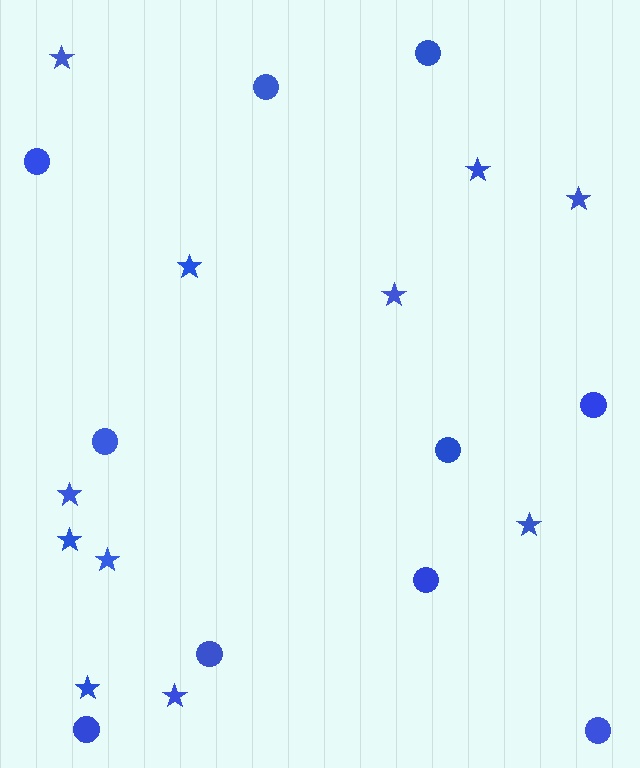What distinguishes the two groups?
There are 2 groups: one group of stars (11) and one group of circles (10).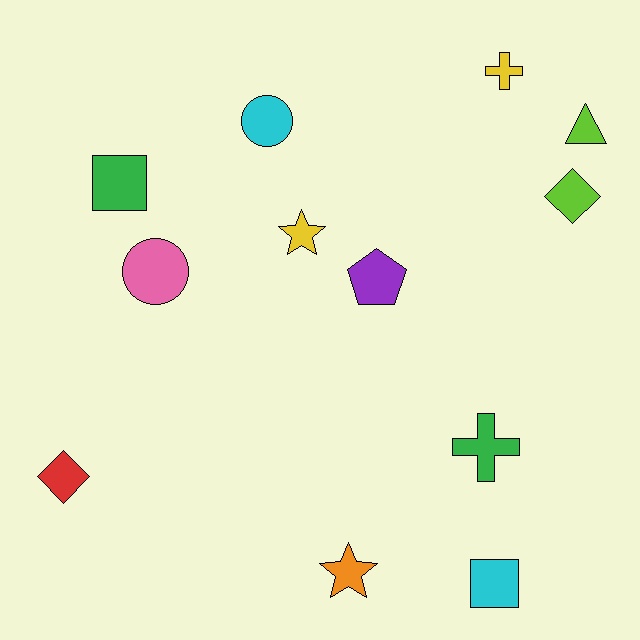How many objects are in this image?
There are 12 objects.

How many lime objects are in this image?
There are 2 lime objects.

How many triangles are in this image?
There is 1 triangle.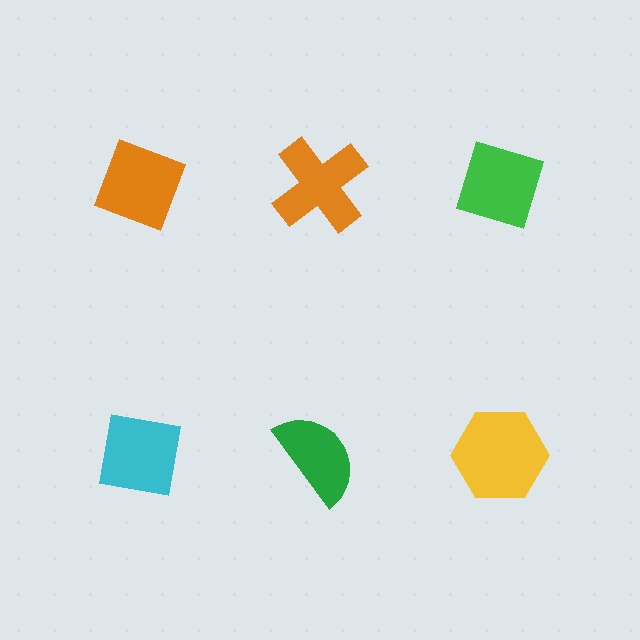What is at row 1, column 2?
An orange cross.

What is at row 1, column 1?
An orange diamond.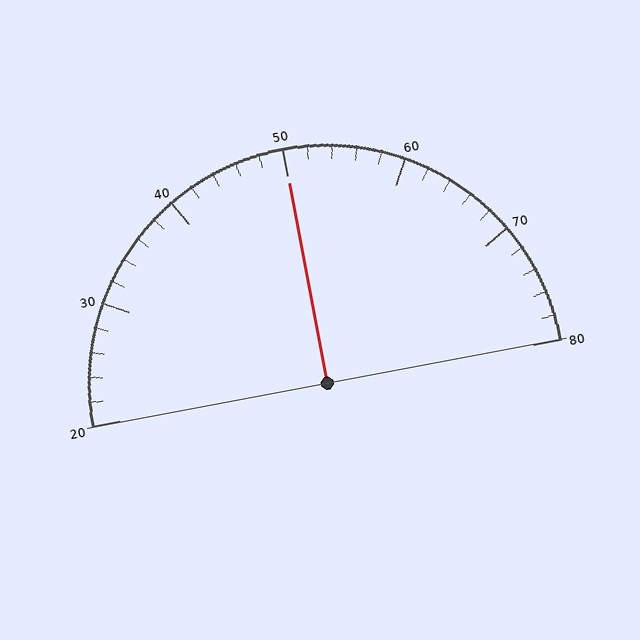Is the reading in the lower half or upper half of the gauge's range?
The reading is in the upper half of the range (20 to 80).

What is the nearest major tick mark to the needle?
The nearest major tick mark is 50.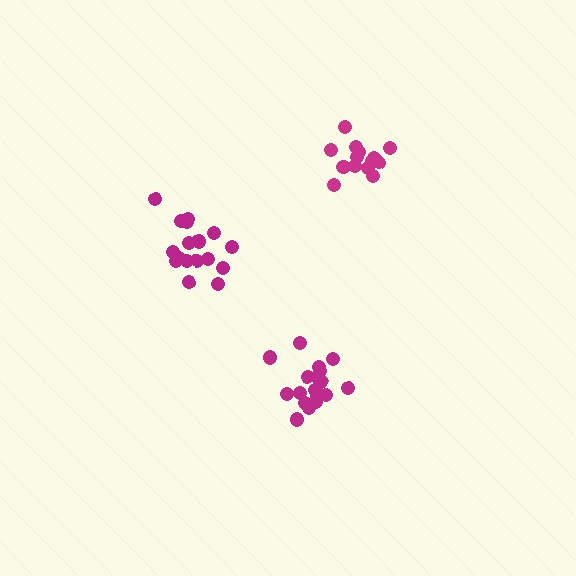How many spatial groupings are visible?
There are 3 spatial groupings.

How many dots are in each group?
Group 1: 18 dots, Group 2: 15 dots, Group 3: 19 dots (52 total).